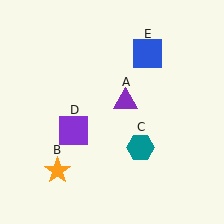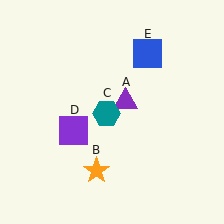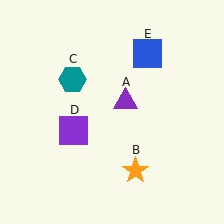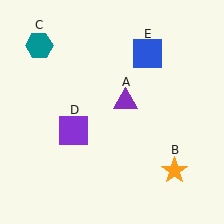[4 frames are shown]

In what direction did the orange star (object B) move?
The orange star (object B) moved right.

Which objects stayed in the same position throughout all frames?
Purple triangle (object A) and purple square (object D) and blue square (object E) remained stationary.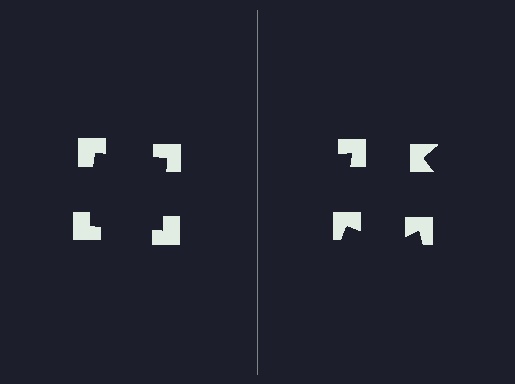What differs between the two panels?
The notched squares are positioned identically on both sides; only the wedge orientations differ. On the left they align to a square; on the right they are misaligned.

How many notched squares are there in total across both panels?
8 — 4 on each side.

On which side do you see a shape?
An illusory square appears on the left side. On the right side the wedge cuts are rotated, so no coherent shape forms.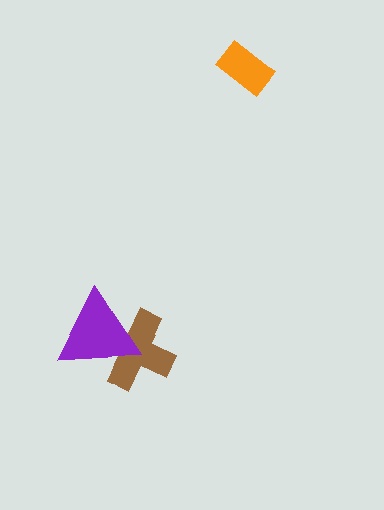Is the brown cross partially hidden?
Yes, it is partially covered by another shape.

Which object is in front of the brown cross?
The purple triangle is in front of the brown cross.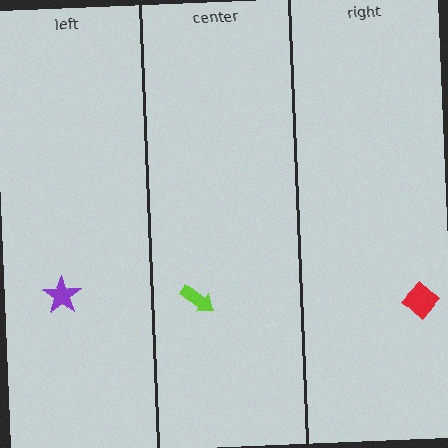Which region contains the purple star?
The left region.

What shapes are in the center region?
The lime arrow.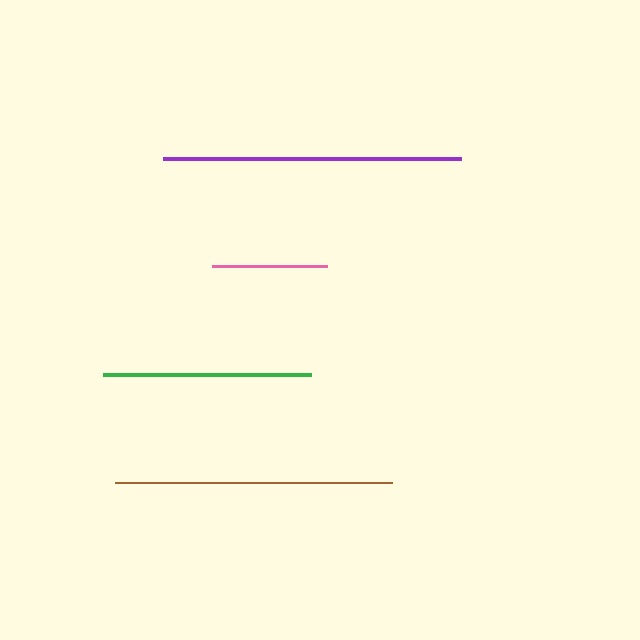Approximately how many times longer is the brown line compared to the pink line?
The brown line is approximately 2.4 times the length of the pink line.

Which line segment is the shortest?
The pink line is the shortest at approximately 115 pixels.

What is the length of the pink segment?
The pink segment is approximately 115 pixels long.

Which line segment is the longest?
The purple line is the longest at approximately 298 pixels.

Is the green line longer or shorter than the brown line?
The brown line is longer than the green line.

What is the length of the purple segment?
The purple segment is approximately 298 pixels long.